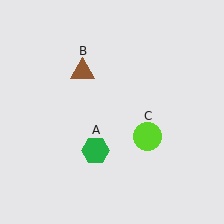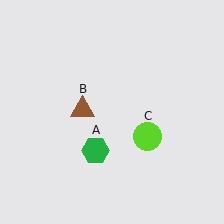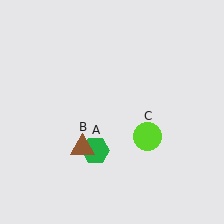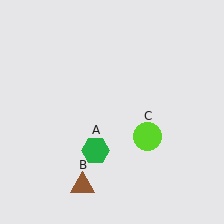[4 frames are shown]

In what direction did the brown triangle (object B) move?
The brown triangle (object B) moved down.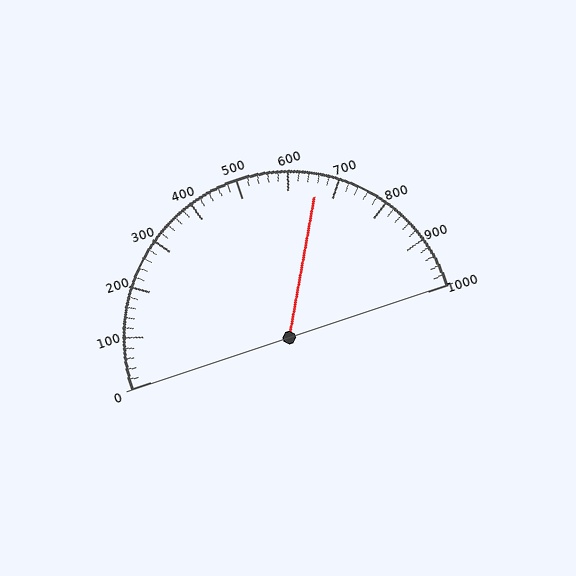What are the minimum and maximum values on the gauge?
The gauge ranges from 0 to 1000.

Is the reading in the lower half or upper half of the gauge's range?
The reading is in the upper half of the range (0 to 1000).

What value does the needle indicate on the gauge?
The needle indicates approximately 660.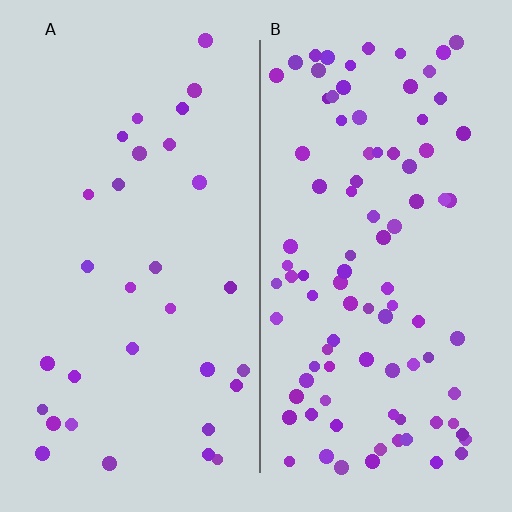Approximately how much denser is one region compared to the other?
Approximately 2.9× — region B over region A.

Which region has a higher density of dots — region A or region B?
B (the right).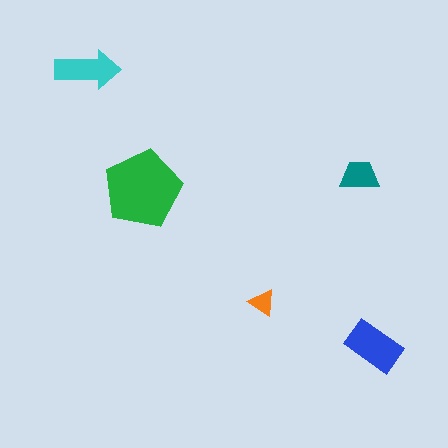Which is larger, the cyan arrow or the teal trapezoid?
The cyan arrow.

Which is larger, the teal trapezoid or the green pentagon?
The green pentagon.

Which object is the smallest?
The orange triangle.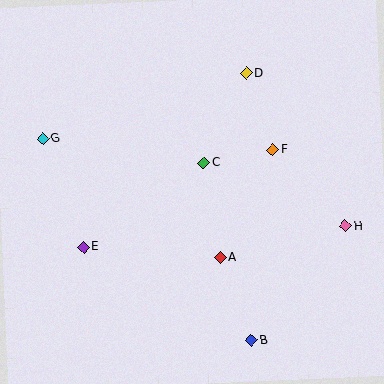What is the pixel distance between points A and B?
The distance between A and B is 88 pixels.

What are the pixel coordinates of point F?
Point F is at (273, 150).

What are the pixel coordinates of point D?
Point D is at (246, 73).